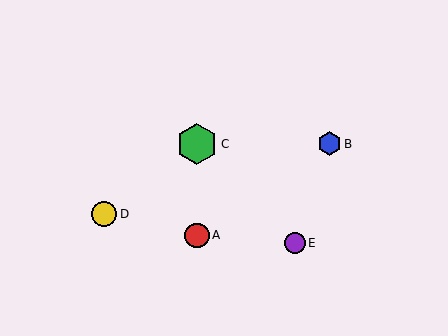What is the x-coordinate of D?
Object D is at x≈104.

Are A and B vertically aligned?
No, A is at x≈197 and B is at x≈330.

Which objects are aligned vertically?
Objects A, C are aligned vertically.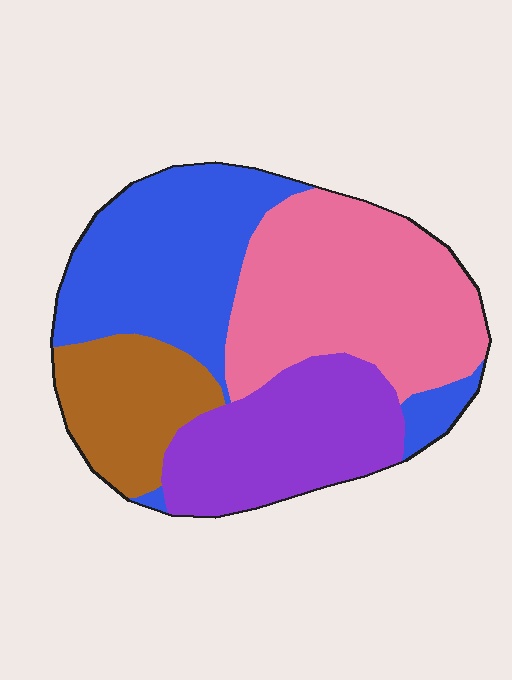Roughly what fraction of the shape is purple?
Purple takes up about one fifth (1/5) of the shape.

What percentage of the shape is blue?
Blue covers about 30% of the shape.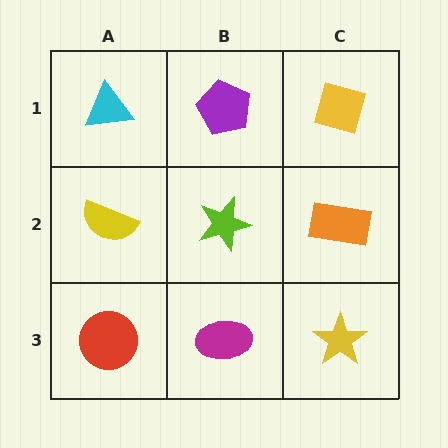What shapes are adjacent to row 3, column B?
A lime star (row 2, column B), a red circle (row 3, column A), a yellow star (row 3, column C).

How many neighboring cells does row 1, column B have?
3.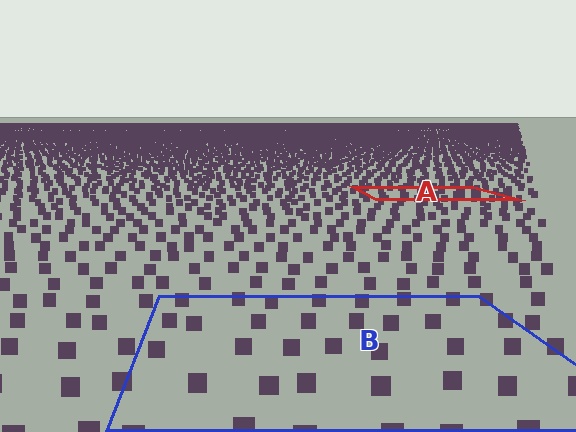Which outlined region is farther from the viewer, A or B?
Region A is farther from the viewer — the texture elements inside it appear smaller and more densely packed.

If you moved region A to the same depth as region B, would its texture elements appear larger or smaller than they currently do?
They would appear larger. At a closer depth, the same texture elements are projected at a bigger on-screen size.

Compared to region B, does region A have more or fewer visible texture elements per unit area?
Region A has more texture elements per unit area — they are packed more densely because it is farther away.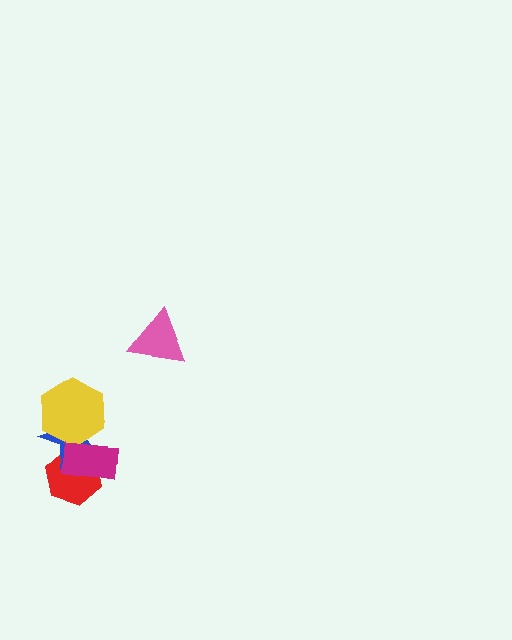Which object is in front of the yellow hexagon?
The magenta rectangle is in front of the yellow hexagon.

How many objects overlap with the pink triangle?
0 objects overlap with the pink triangle.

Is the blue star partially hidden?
Yes, it is partially covered by another shape.